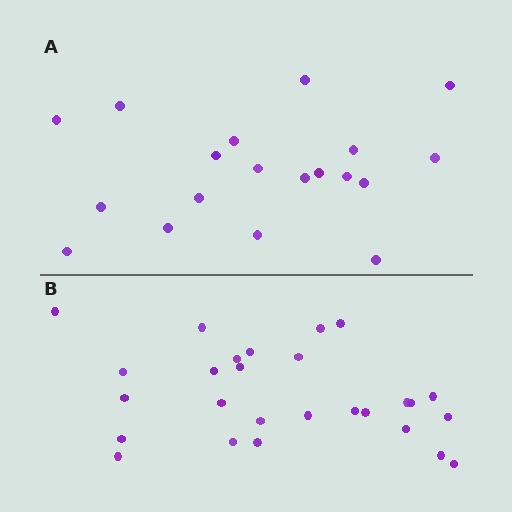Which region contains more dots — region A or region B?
Region B (the bottom region) has more dots.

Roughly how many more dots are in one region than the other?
Region B has roughly 8 or so more dots than region A.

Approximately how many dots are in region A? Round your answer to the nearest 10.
About 20 dots. (The exact count is 19, which rounds to 20.)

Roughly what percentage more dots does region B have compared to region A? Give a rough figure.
About 40% more.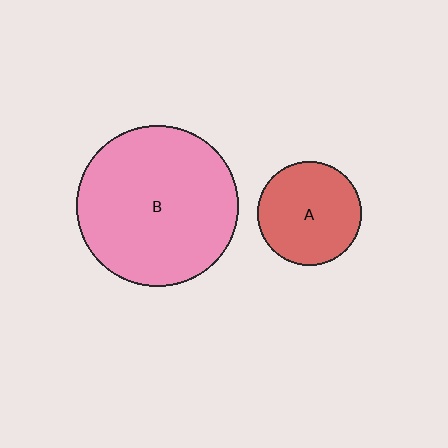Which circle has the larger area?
Circle B (pink).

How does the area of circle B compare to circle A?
Approximately 2.4 times.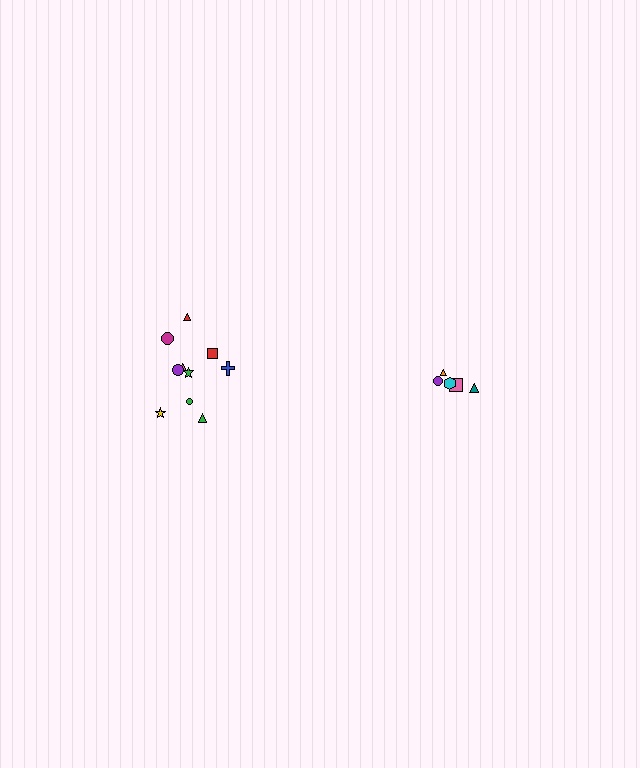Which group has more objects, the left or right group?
The left group.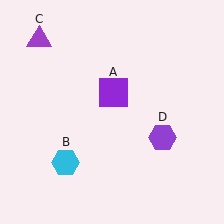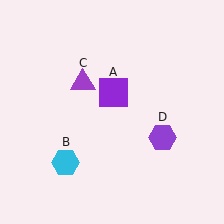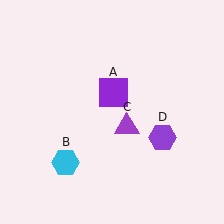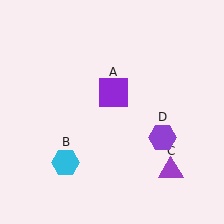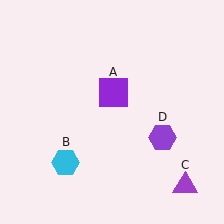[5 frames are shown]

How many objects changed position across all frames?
1 object changed position: purple triangle (object C).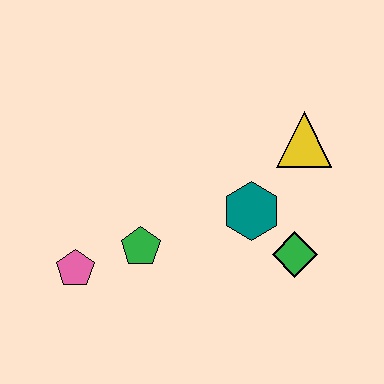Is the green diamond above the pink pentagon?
Yes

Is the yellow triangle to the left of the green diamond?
No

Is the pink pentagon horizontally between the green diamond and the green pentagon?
No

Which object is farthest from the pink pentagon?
The yellow triangle is farthest from the pink pentagon.